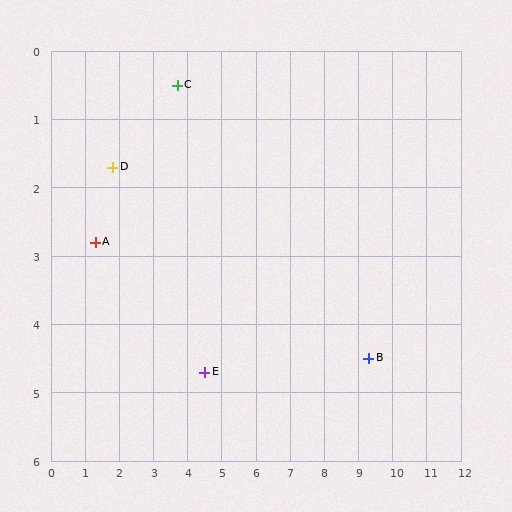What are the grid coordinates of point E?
Point E is at approximately (4.5, 4.7).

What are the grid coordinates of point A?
Point A is at approximately (1.3, 2.8).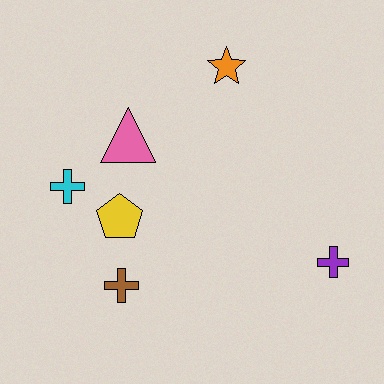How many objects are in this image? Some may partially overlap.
There are 6 objects.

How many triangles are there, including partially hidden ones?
There is 1 triangle.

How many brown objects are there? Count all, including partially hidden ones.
There is 1 brown object.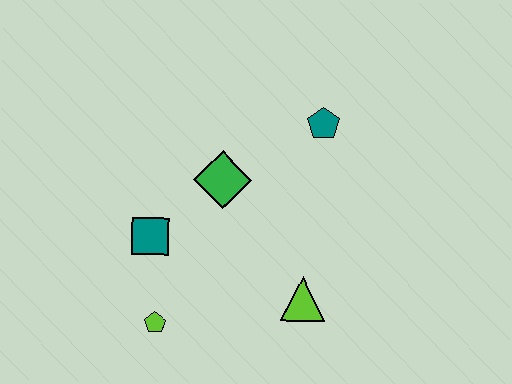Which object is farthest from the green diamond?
The lime pentagon is farthest from the green diamond.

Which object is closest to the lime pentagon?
The teal square is closest to the lime pentagon.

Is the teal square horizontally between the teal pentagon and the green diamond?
No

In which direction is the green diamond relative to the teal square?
The green diamond is to the right of the teal square.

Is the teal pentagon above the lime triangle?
Yes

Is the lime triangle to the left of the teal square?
No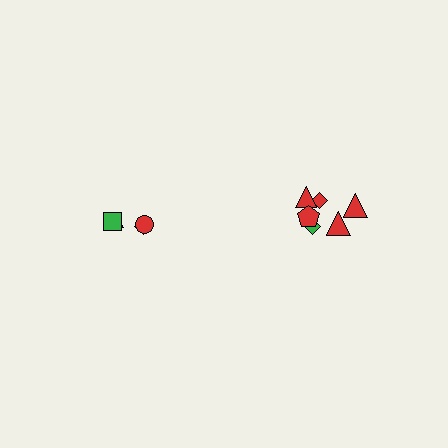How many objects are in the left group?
There are 4 objects.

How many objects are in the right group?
There are 6 objects.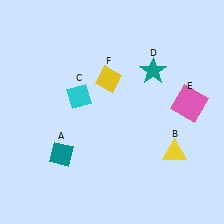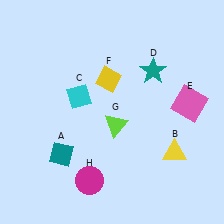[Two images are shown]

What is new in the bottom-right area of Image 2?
A lime triangle (G) was added in the bottom-right area of Image 2.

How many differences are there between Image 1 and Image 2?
There are 2 differences between the two images.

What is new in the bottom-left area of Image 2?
A magenta circle (H) was added in the bottom-left area of Image 2.